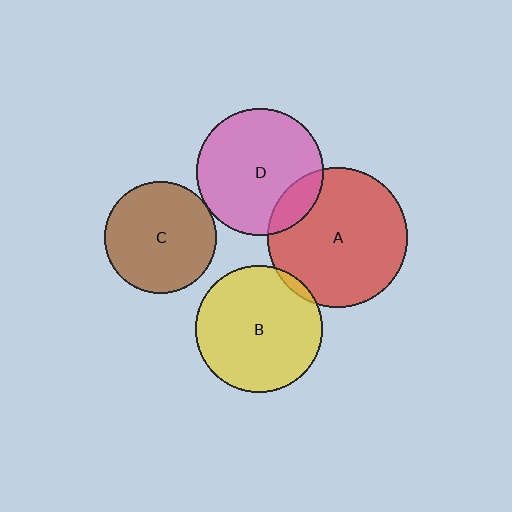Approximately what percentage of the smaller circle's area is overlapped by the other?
Approximately 5%.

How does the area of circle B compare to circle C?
Approximately 1.3 times.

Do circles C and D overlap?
Yes.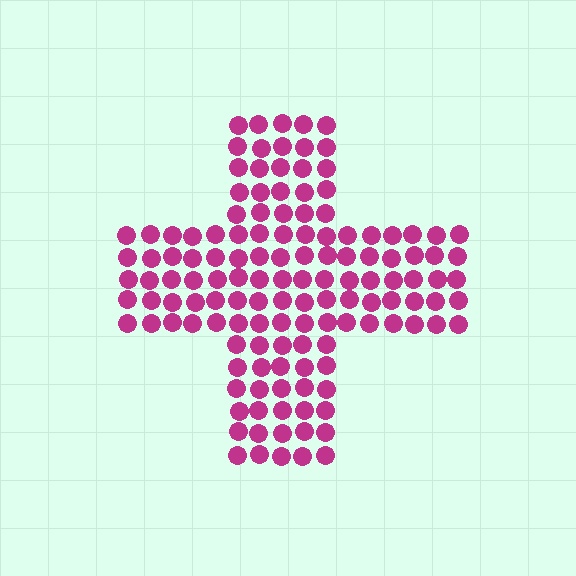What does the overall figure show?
The overall figure shows a cross.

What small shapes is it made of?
It is made of small circles.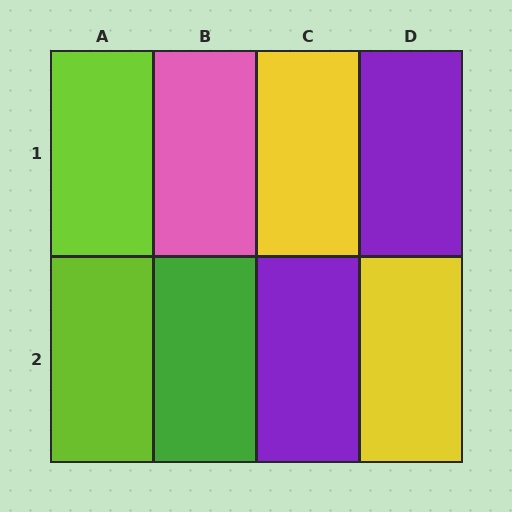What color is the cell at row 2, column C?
Purple.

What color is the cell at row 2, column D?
Yellow.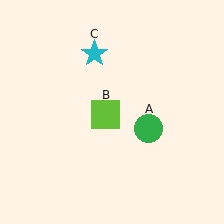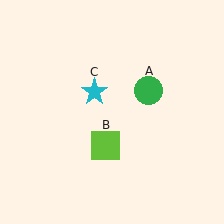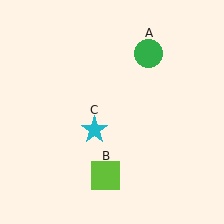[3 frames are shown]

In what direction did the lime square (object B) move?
The lime square (object B) moved down.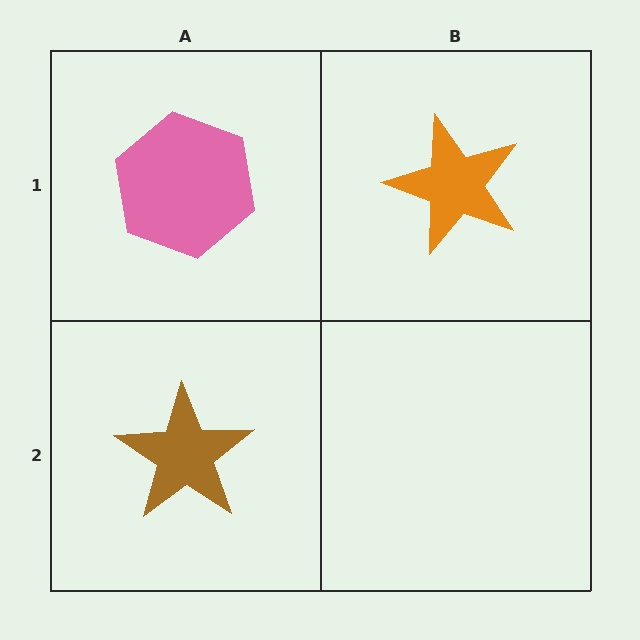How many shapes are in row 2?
1 shape.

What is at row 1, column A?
A pink hexagon.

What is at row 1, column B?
An orange star.